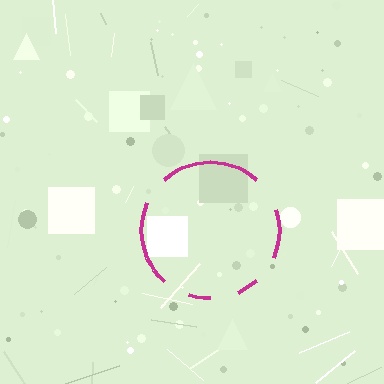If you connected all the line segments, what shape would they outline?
They would outline a circle.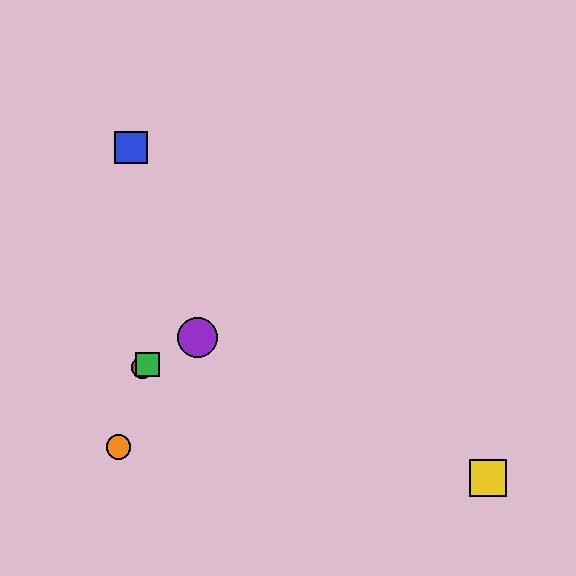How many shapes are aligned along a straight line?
3 shapes (the red circle, the green square, the purple circle) are aligned along a straight line.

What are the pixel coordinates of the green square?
The green square is at (148, 365).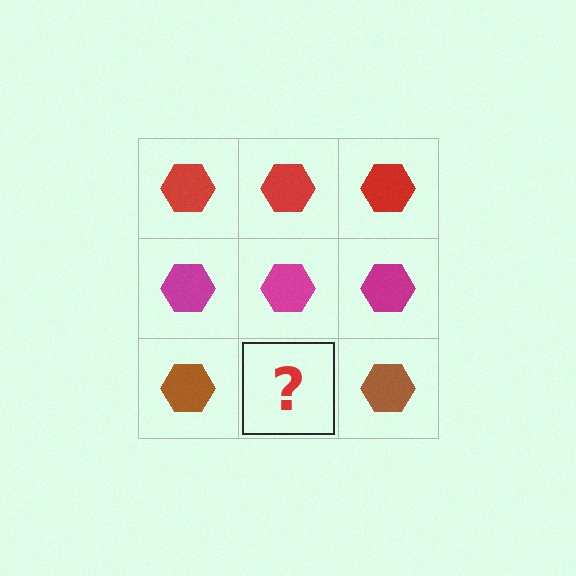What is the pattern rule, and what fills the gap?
The rule is that each row has a consistent color. The gap should be filled with a brown hexagon.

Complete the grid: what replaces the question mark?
The question mark should be replaced with a brown hexagon.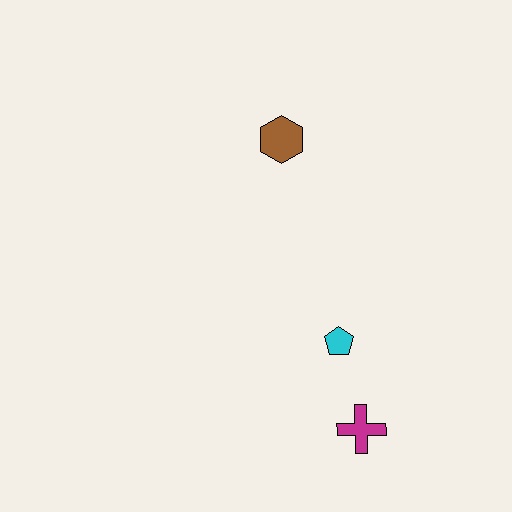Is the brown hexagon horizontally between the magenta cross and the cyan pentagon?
No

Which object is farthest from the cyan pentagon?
The brown hexagon is farthest from the cyan pentagon.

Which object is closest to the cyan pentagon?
The magenta cross is closest to the cyan pentagon.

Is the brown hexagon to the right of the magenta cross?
No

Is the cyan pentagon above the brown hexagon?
No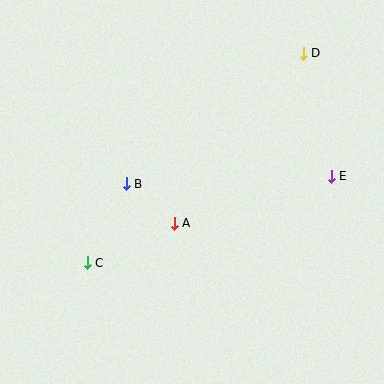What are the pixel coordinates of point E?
Point E is at (331, 176).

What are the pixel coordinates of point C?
Point C is at (87, 263).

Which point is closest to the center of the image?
Point A at (174, 223) is closest to the center.